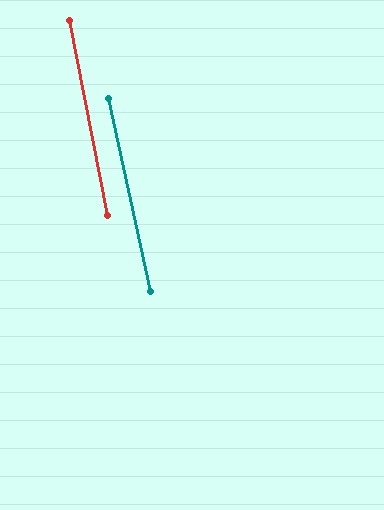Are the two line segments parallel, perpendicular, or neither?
Parallel — their directions differ by only 1.1°.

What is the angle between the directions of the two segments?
Approximately 1 degree.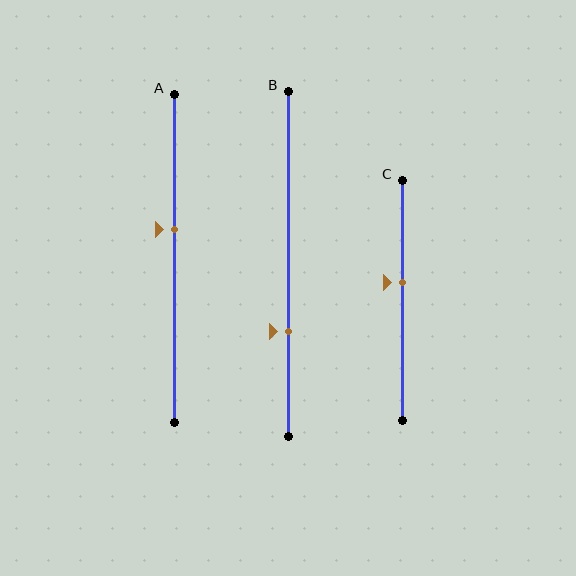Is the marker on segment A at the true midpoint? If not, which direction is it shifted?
No, the marker on segment A is shifted upward by about 9% of the segment length.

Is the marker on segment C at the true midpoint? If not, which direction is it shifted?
No, the marker on segment C is shifted upward by about 7% of the segment length.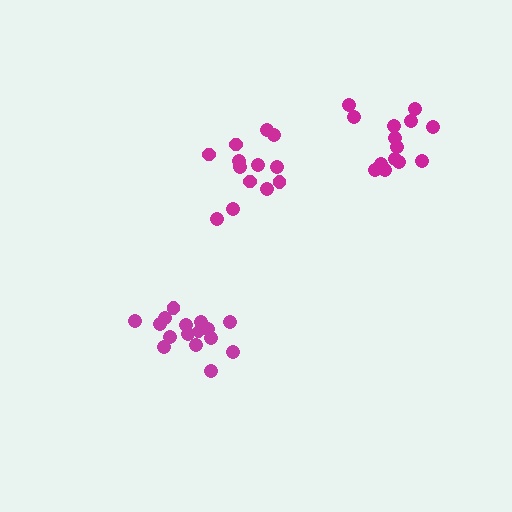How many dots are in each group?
Group 1: 13 dots, Group 2: 16 dots, Group 3: 14 dots (43 total).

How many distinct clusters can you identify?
There are 3 distinct clusters.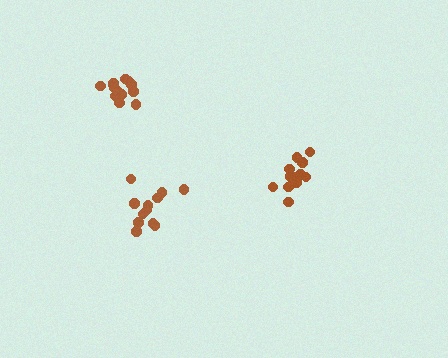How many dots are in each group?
Group 1: 13 dots, Group 2: 15 dots, Group 3: 12 dots (40 total).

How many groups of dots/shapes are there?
There are 3 groups.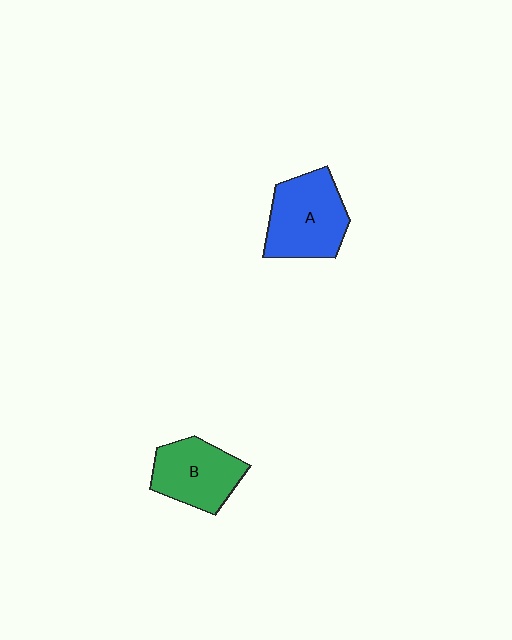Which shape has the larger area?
Shape A (blue).